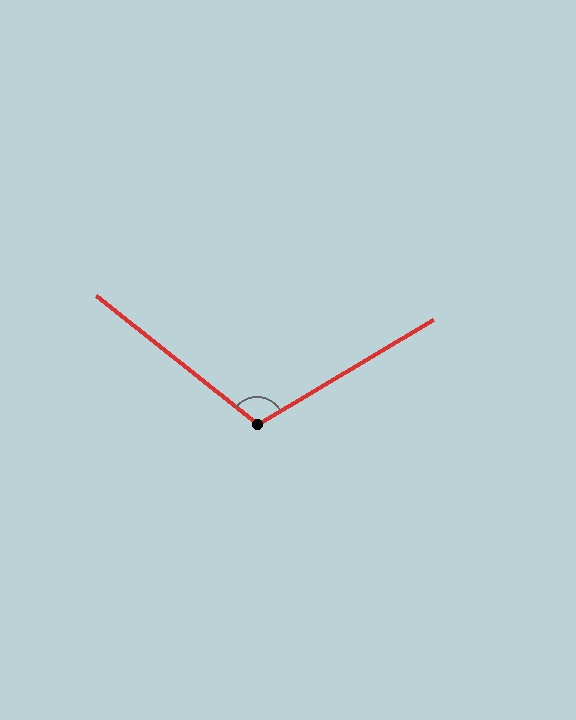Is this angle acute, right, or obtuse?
It is obtuse.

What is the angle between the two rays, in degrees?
Approximately 111 degrees.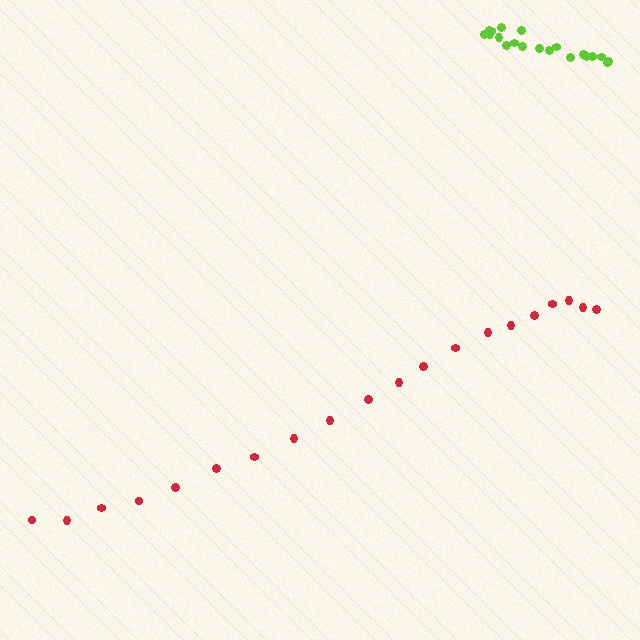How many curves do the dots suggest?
There are 2 distinct paths.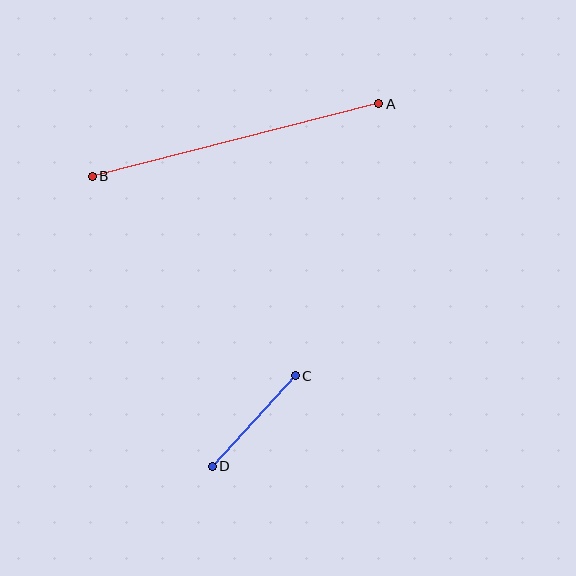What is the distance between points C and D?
The distance is approximately 123 pixels.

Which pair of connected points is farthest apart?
Points A and B are farthest apart.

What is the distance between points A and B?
The distance is approximately 295 pixels.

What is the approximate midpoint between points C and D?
The midpoint is at approximately (254, 421) pixels.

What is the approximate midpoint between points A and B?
The midpoint is at approximately (236, 140) pixels.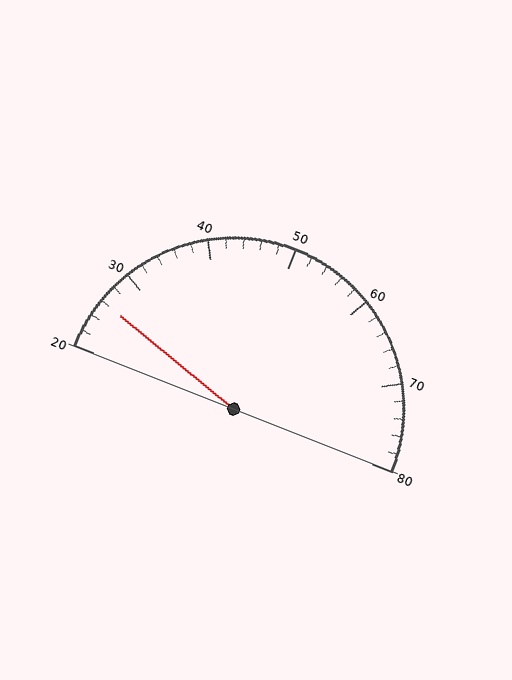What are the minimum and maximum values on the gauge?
The gauge ranges from 20 to 80.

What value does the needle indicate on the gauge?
The needle indicates approximately 26.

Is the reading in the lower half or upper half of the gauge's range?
The reading is in the lower half of the range (20 to 80).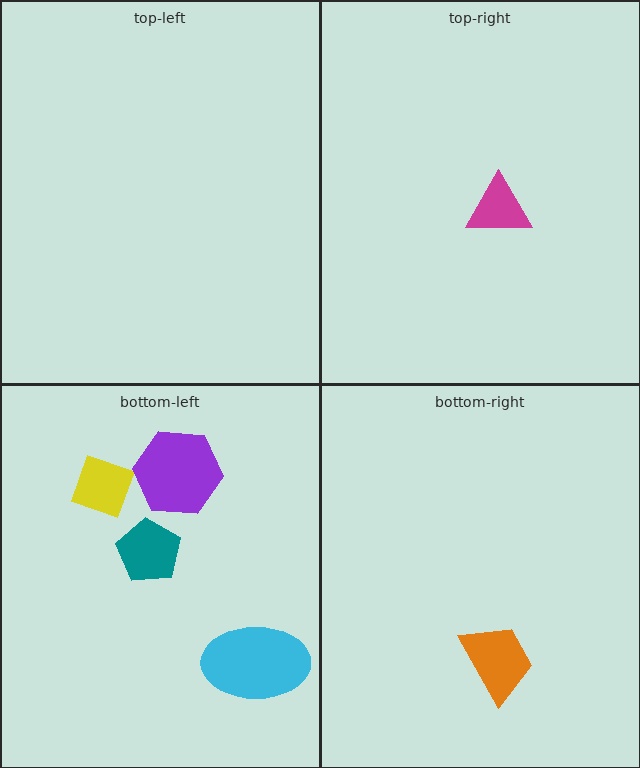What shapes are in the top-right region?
The magenta triangle.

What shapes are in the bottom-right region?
The orange trapezoid.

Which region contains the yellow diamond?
The bottom-left region.